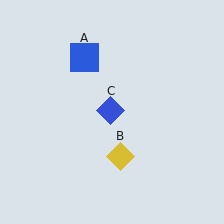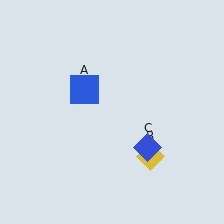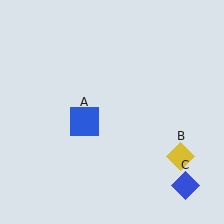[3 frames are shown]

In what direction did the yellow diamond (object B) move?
The yellow diamond (object B) moved right.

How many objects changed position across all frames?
3 objects changed position: blue square (object A), yellow diamond (object B), blue diamond (object C).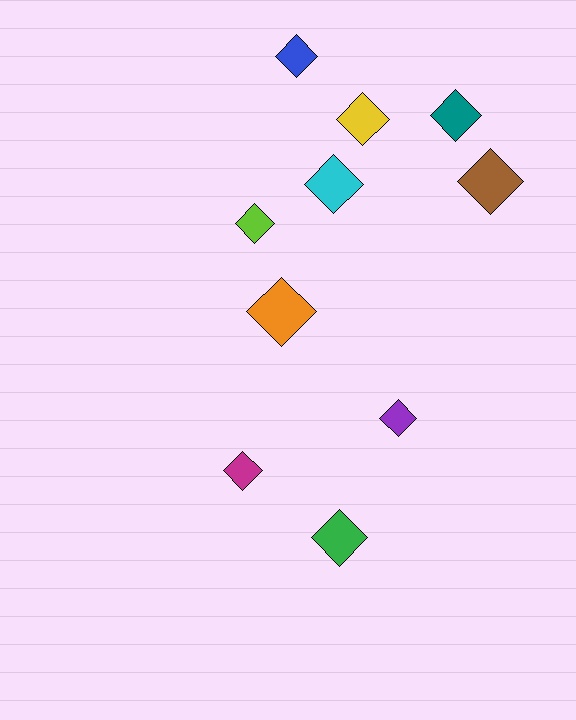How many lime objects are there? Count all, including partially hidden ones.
There is 1 lime object.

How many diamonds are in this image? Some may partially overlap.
There are 10 diamonds.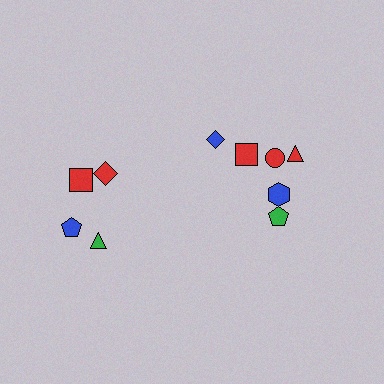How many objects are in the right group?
There are 6 objects.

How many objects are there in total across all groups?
There are 10 objects.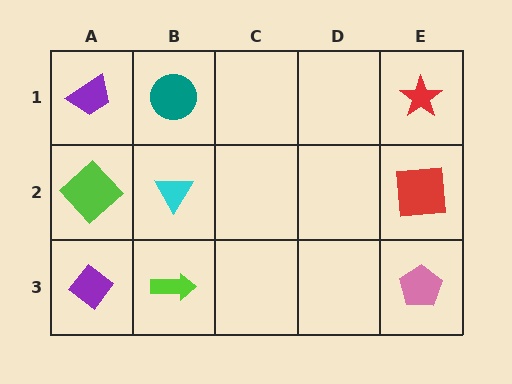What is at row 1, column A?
A purple trapezoid.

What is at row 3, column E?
A pink pentagon.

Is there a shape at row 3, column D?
No, that cell is empty.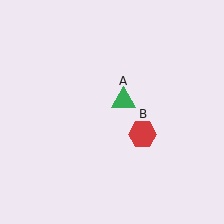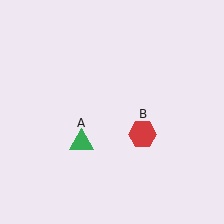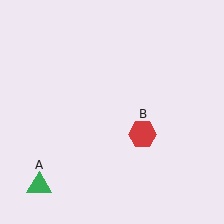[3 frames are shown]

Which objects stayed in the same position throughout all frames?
Red hexagon (object B) remained stationary.